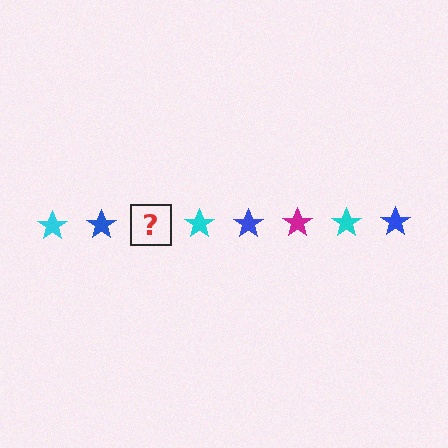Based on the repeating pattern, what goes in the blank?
The blank should be a magenta star.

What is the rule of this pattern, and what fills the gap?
The rule is that the pattern cycles through cyan, blue, magenta stars. The gap should be filled with a magenta star.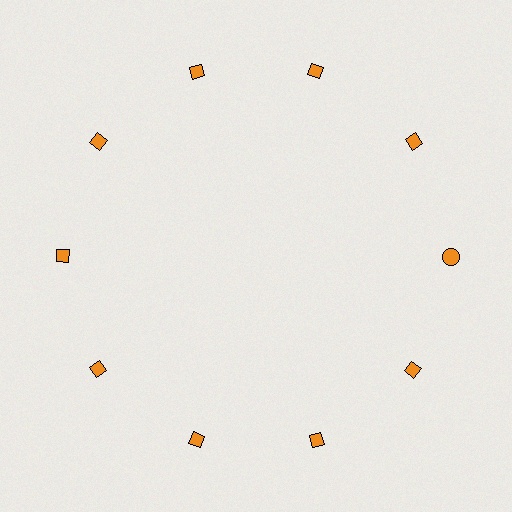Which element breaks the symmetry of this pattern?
The orange circle at roughly the 3 o'clock position breaks the symmetry. All other shapes are orange diamonds.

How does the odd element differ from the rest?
It has a different shape: circle instead of diamond.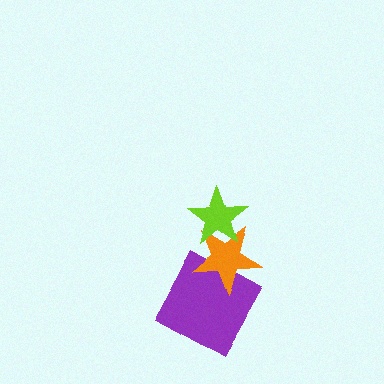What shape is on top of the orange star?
The lime star is on top of the orange star.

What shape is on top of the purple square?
The orange star is on top of the purple square.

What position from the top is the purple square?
The purple square is 3rd from the top.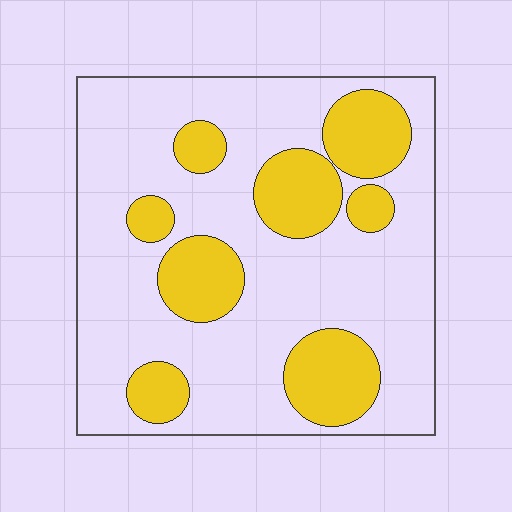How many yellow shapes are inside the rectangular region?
8.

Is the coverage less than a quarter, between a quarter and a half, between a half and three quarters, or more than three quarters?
Between a quarter and a half.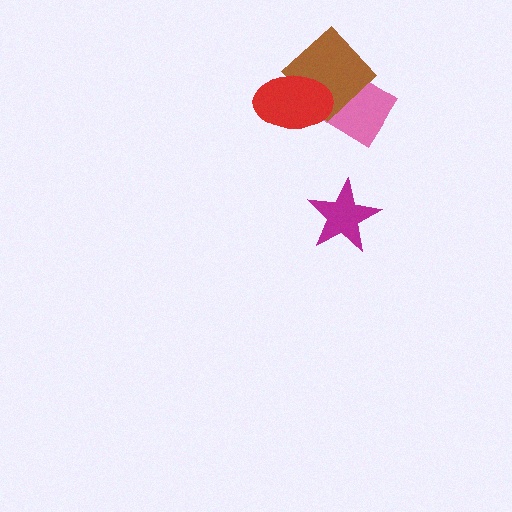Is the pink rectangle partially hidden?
Yes, it is partially covered by another shape.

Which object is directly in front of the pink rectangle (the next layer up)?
The brown diamond is directly in front of the pink rectangle.